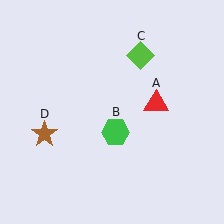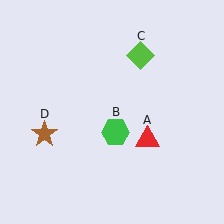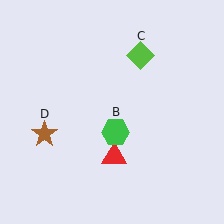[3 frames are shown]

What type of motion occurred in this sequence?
The red triangle (object A) rotated clockwise around the center of the scene.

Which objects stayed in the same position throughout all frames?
Green hexagon (object B) and lime diamond (object C) and brown star (object D) remained stationary.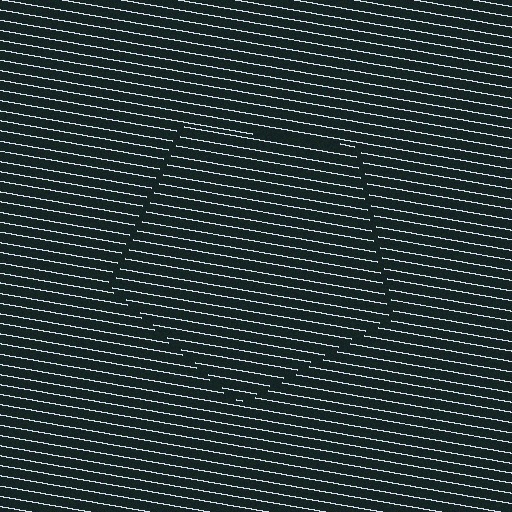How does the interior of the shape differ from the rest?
The interior of the shape contains the same grating, shifted by half a period — the contour is defined by the phase discontinuity where line-ends from the inner and outer gratings abut.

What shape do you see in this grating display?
An illusory pentagon. The interior of the shape contains the same grating, shifted by half a period — the contour is defined by the phase discontinuity where line-ends from the inner and outer gratings abut.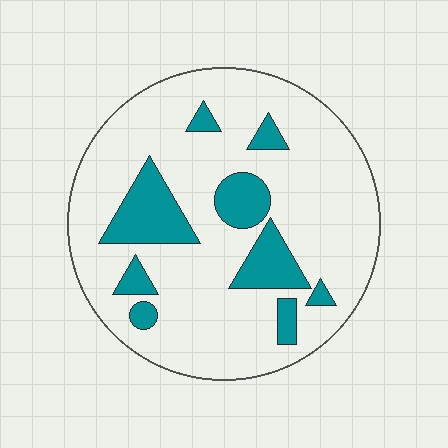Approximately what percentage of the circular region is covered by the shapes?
Approximately 20%.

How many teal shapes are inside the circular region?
9.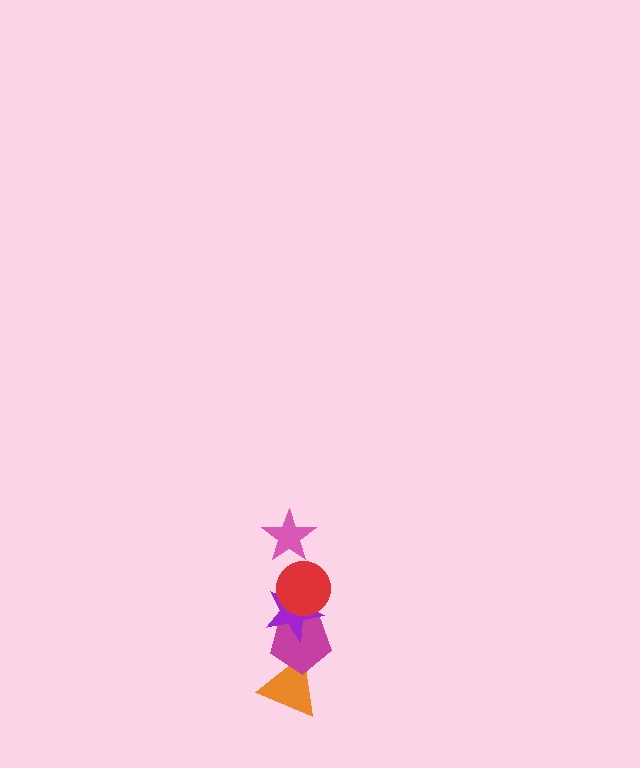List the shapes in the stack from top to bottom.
From top to bottom: the pink star, the red circle, the purple star, the magenta pentagon, the orange triangle.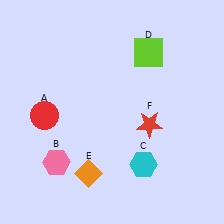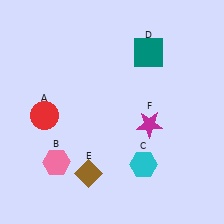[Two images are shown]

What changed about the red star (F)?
In Image 1, F is red. In Image 2, it changed to magenta.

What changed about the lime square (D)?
In Image 1, D is lime. In Image 2, it changed to teal.